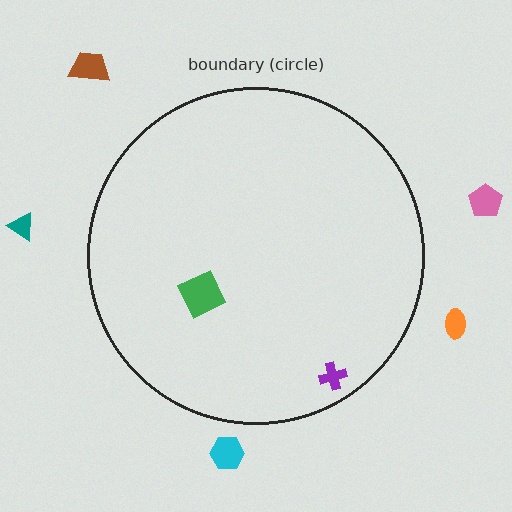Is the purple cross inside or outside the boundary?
Inside.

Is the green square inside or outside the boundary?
Inside.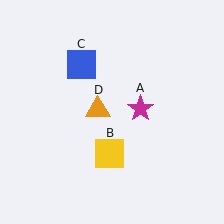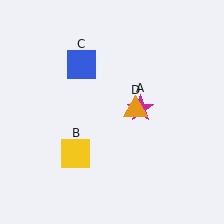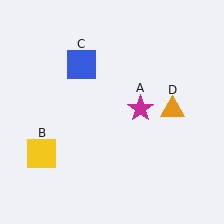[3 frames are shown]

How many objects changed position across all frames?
2 objects changed position: yellow square (object B), orange triangle (object D).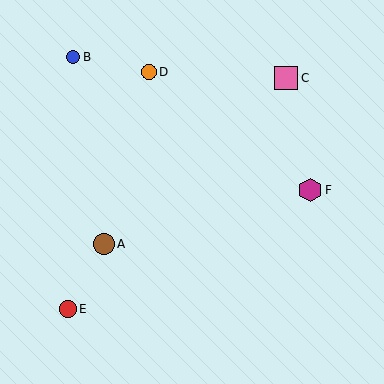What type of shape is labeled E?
Shape E is a red circle.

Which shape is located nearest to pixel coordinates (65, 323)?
The red circle (labeled E) at (68, 309) is nearest to that location.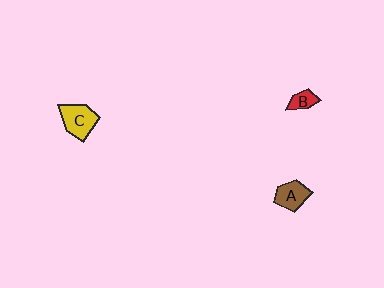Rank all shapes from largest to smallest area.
From largest to smallest: C (yellow), A (brown), B (red).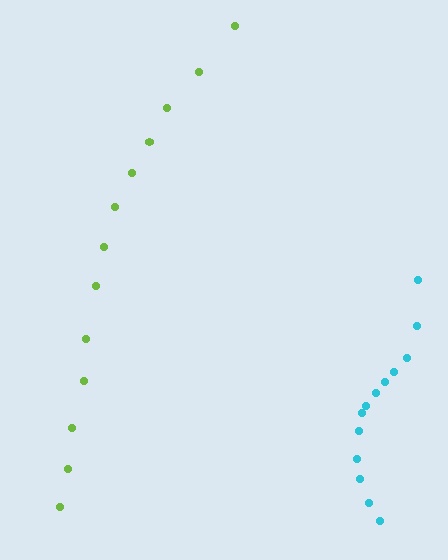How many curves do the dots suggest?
There are 2 distinct paths.